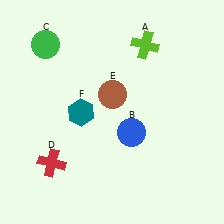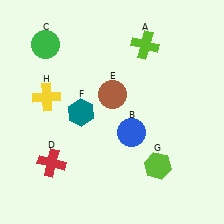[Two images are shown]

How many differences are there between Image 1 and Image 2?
There are 2 differences between the two images.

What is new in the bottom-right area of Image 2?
A lime hexagon (G) was added in the bottom-right area of Image 2.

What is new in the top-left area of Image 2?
A yellow cross (H) was added in the top-left area of Image 2.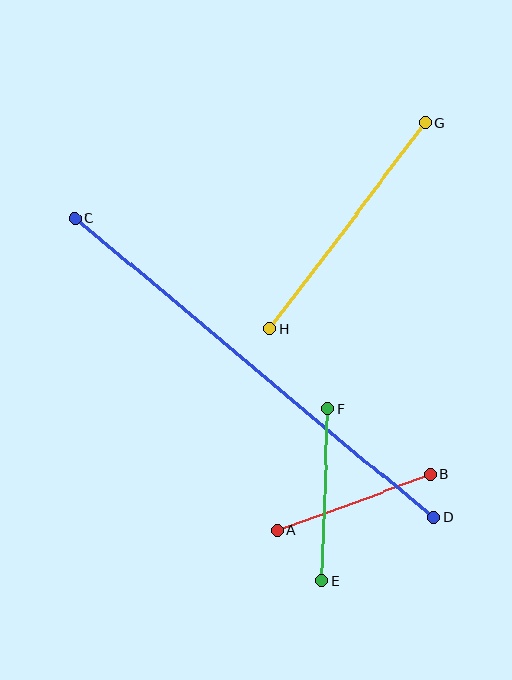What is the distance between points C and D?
The distance is approximately 467 pixels.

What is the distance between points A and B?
The distance is approximately 163 pixels.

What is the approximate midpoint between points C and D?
The midpoint is at approximately (254, 368) pixels.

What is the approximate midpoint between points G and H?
The midpoint is at approximately (348, 226) pixels.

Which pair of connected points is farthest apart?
Points C and D are farthest apart.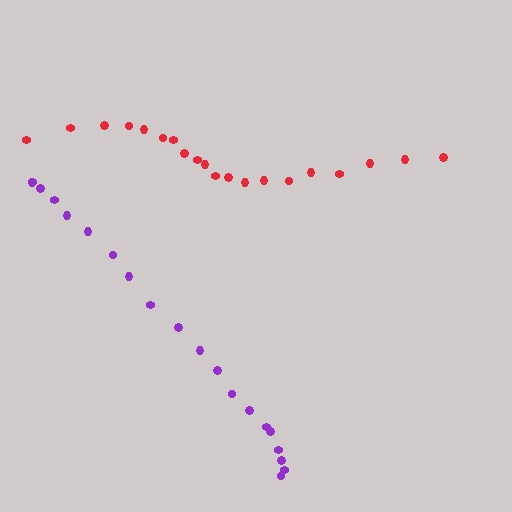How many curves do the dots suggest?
There are 2 distinct paths.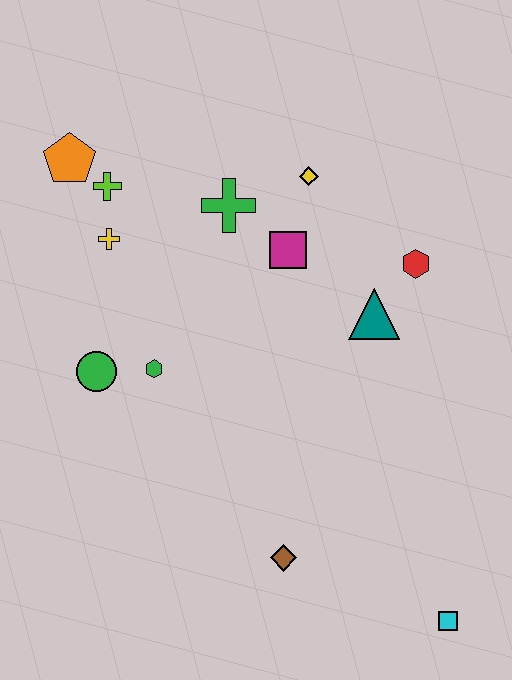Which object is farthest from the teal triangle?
The orange pentagon is farthest from the teal triangle.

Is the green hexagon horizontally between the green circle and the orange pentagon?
No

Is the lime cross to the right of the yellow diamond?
No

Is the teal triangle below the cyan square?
No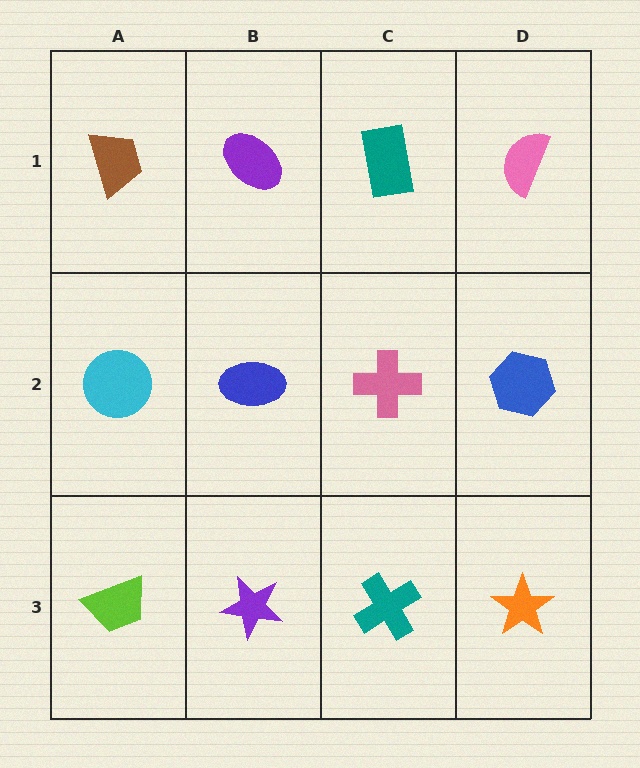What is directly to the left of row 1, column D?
A teal rectangle.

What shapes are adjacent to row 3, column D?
A blue hexagon (row 2, column D), a teal cross (row 3, column C).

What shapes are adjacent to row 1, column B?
A blue ellipse (row 2, column B), a brown trapezoid (row 1, column A), a teal rectangle (row 1, column C).